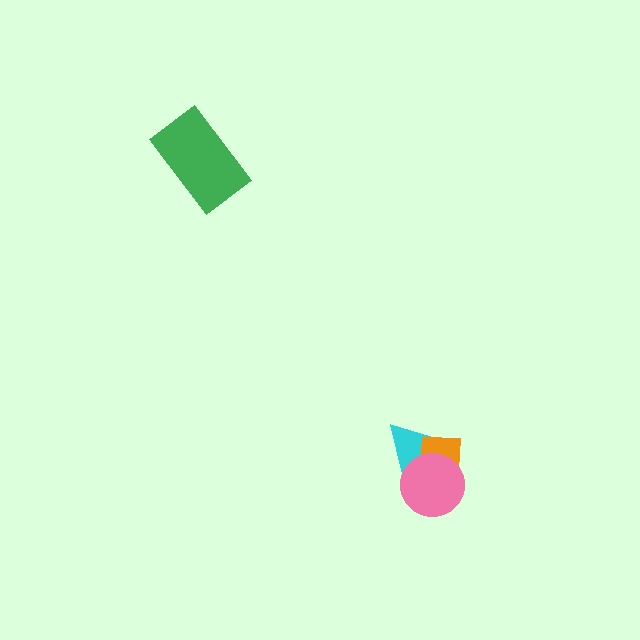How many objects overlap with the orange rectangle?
2 objects overlap with the orange rectangle.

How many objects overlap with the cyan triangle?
2 objects overlap with the cyan triangle.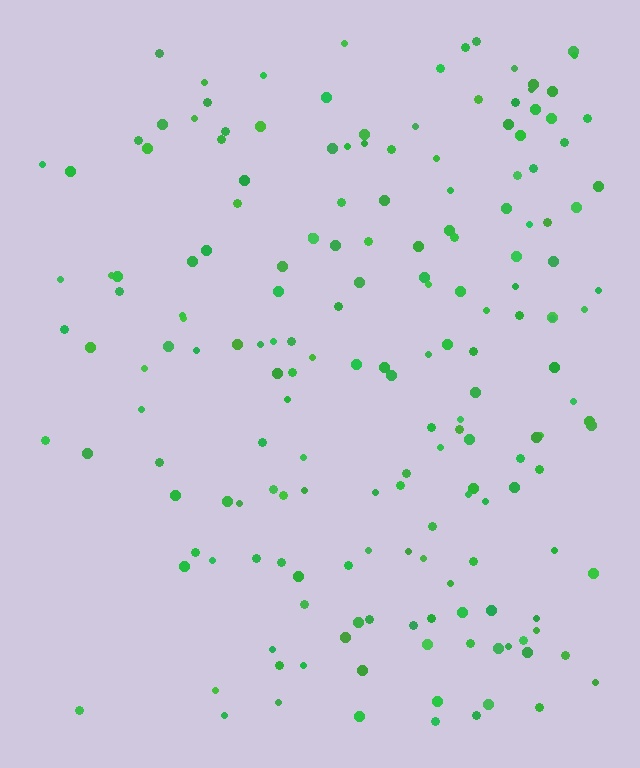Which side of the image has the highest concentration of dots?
The right.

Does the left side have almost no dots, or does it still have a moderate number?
Still a moderate number, just noticeably fewer than the right.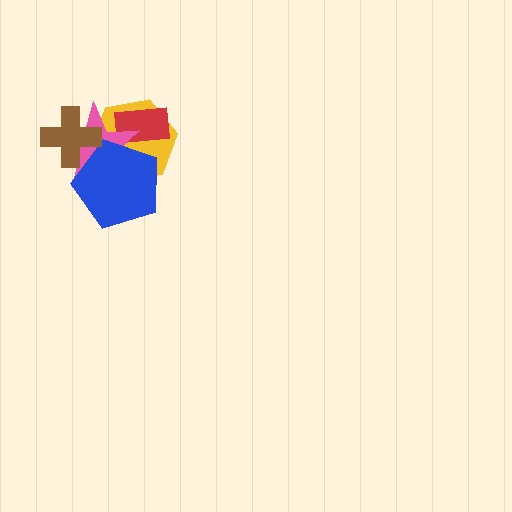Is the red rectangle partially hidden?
Yes, it is partially covered by another shape.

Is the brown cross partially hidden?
No, no other shape covers it.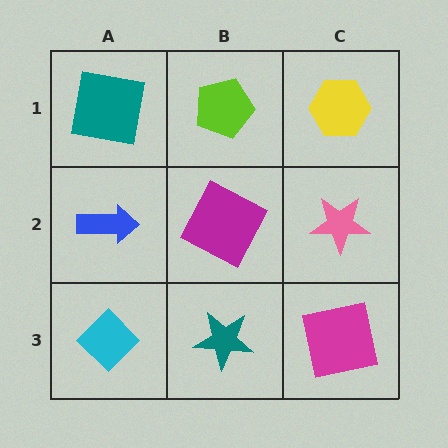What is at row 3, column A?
A cyan diamond.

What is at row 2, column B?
A magenta square.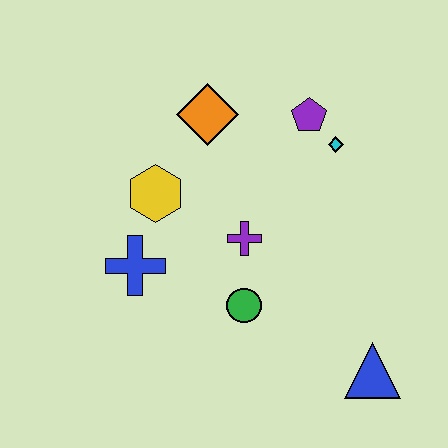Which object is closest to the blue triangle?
The green circle is closest to the blue triangle.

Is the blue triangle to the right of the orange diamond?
Yes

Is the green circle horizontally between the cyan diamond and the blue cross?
Yes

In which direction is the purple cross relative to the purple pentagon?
The purple cross is below the purple pentagon.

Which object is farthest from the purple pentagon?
The blue triangle is farthest from the purple pentagon.